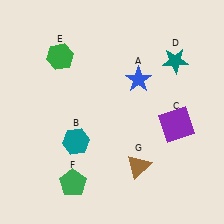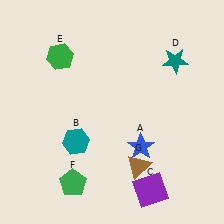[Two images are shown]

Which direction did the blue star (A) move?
The blue star (A) moved down.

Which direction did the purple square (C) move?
The purple square (C) moved down.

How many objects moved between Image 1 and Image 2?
2 objects moved between the two images.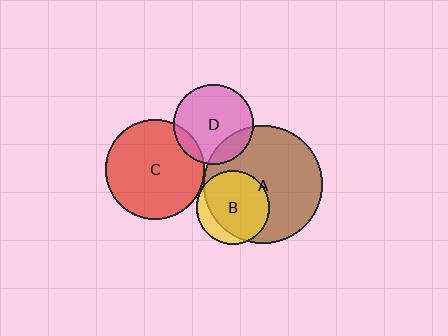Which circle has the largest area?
Circle A (brown).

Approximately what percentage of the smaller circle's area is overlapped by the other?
Approximately 80%.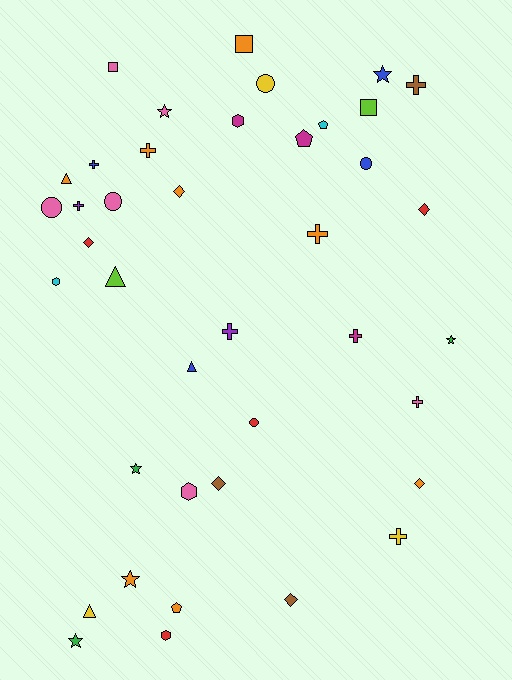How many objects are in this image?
There are 40 objects.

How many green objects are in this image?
There are 3 green objects.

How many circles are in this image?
There are 5 circles.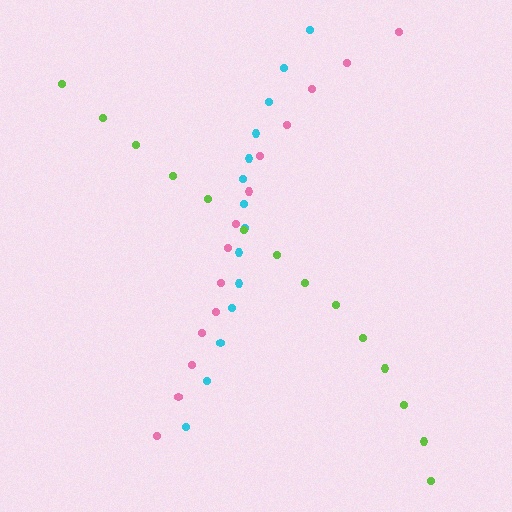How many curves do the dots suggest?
There are 3 distinct paths.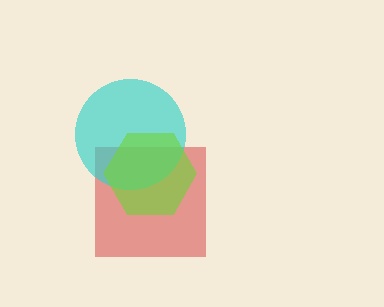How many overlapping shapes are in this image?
There are 3 overlapping shapes in the image.